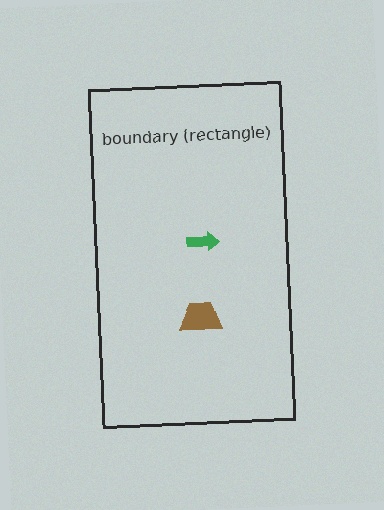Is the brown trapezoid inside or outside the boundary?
Inside.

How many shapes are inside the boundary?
2 inside, 0 outside.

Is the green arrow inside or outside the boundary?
Inside.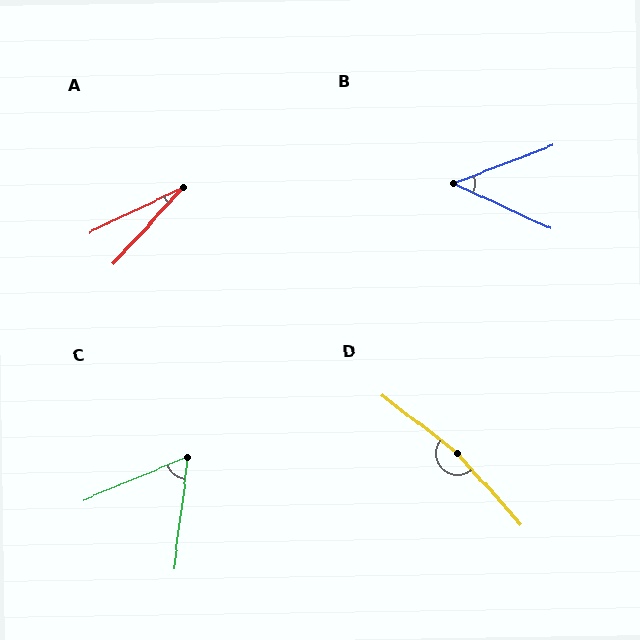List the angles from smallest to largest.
A (22°), B (46°), C (60°), D (169°).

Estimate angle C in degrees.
Approximately 60 degrees.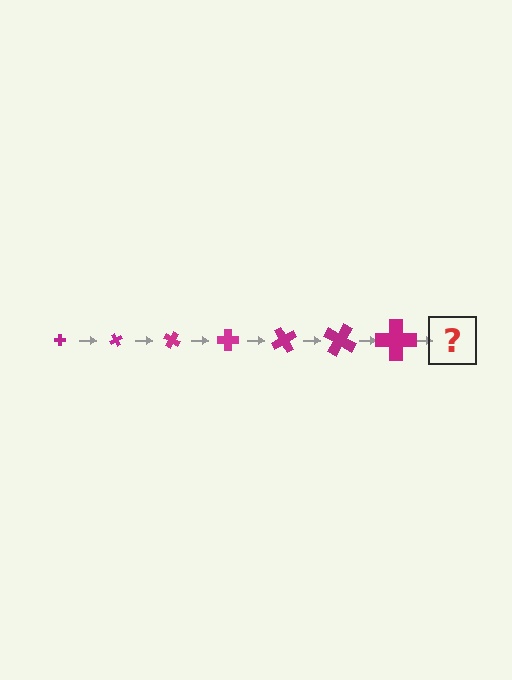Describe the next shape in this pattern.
It should be a cross, larger than the previous one and rotated 420 degrees from the start.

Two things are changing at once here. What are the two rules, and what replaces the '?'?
The two rules are that the cross grows larger each step and it rotates 60 degrees each step. The '?' should be a cross, larger than the previous one and rotated 420 degrees from the start.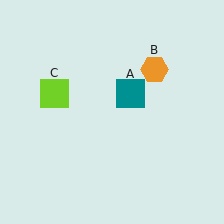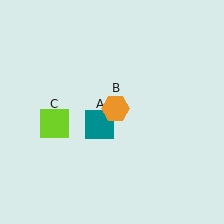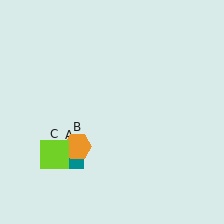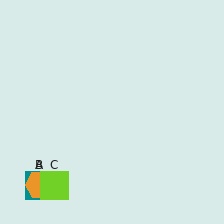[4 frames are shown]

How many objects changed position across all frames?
3 objects changed position: teal square (object A), orange hexagon (object B), lime square (object C).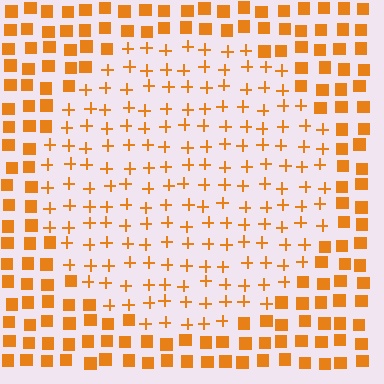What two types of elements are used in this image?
The image uses plus signs inside the circle region and squares outside it.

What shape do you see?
I see a circle.